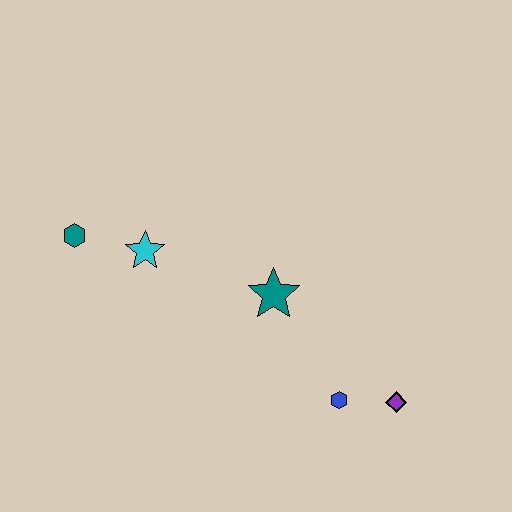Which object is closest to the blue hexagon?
The purple diamond is closest to the blue hexagon.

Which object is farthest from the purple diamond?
The teal hexagon is farthest from the purple diamond.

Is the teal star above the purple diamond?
Yes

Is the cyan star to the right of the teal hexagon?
Yes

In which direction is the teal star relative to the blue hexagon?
The teal star is above the blue hexagon.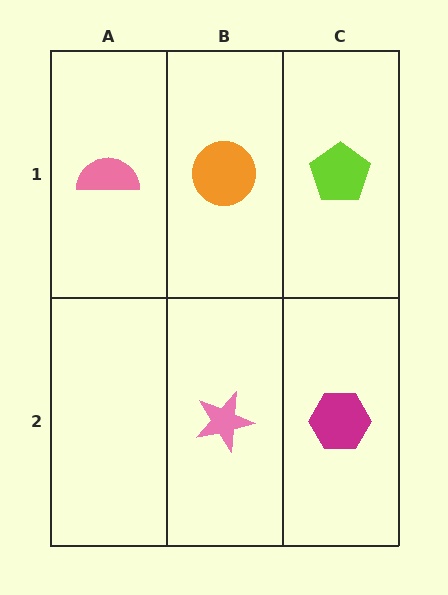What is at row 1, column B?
An orange circle.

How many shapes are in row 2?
2 shapes.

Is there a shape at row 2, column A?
No, that cell is empty.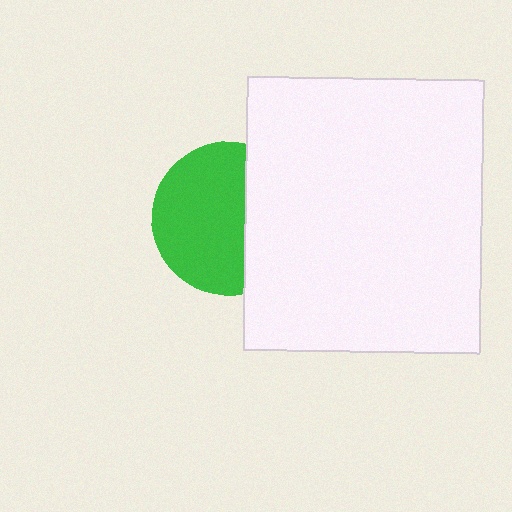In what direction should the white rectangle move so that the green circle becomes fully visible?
The white rectangle should move right. That is the shortest direction to clear the overlap and leave the green circle fully visible.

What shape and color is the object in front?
The object in front is a white rectangle.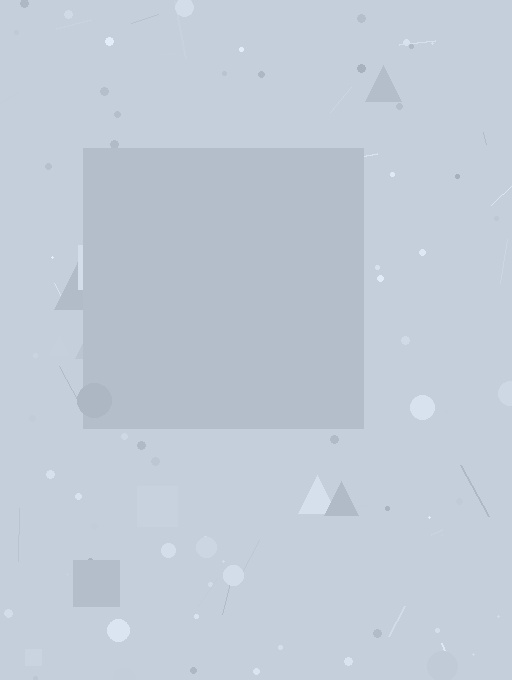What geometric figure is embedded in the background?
A square is embedded in the background.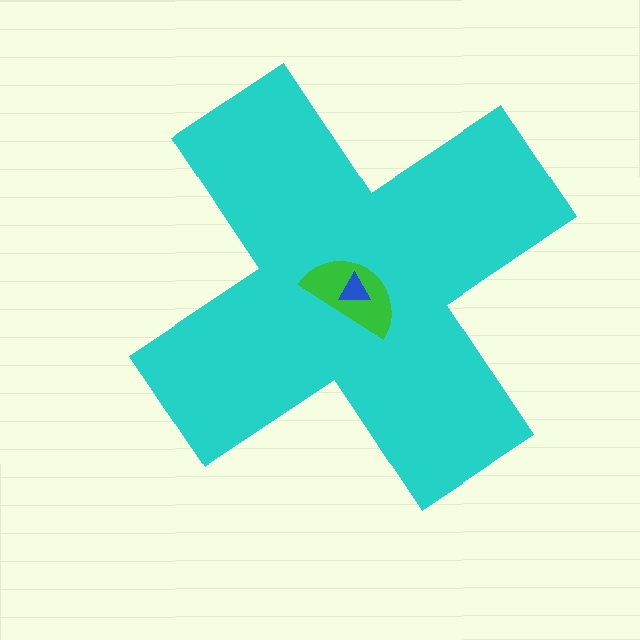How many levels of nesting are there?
3.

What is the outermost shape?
The cyan cross.